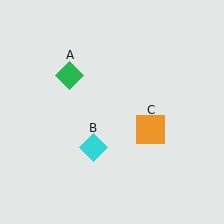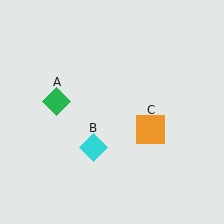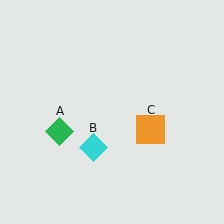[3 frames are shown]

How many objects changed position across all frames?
1 object changed position: green diamond (object A).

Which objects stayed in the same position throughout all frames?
Cyan diamond (object B) and orange square (object C) remained stationary.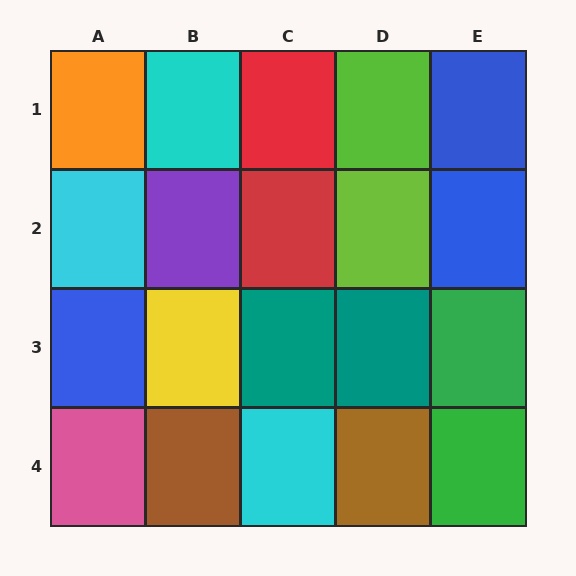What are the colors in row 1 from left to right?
Orange, cyan, red, lime, blue.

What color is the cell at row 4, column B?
Brown.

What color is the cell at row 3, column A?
Blue.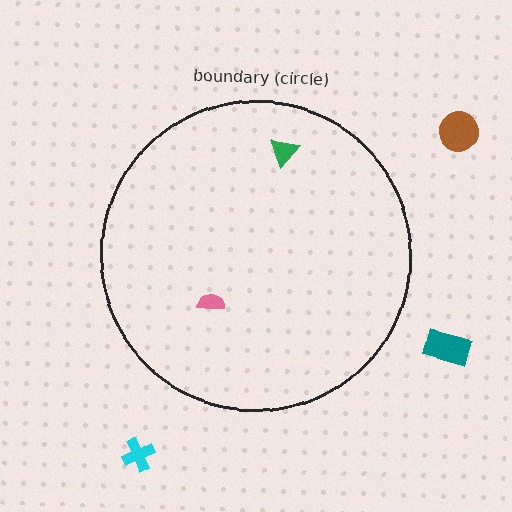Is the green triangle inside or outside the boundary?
Inside.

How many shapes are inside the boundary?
2 inside, 3 outside.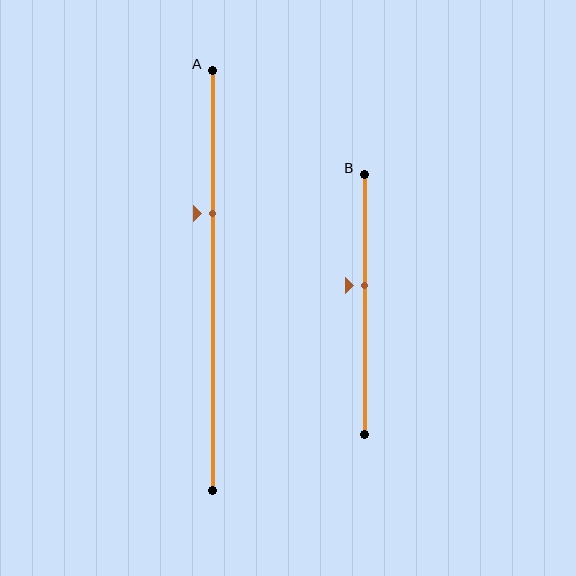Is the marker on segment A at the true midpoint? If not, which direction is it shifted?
No, the marker on segment A is shifted upward by about 16% of the segment length.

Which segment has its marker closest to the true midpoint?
Segment B has its marker closest to the true midpoint.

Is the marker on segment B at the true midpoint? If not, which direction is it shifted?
No, the marker on segment B is shifted upward by about 7% of the segment length.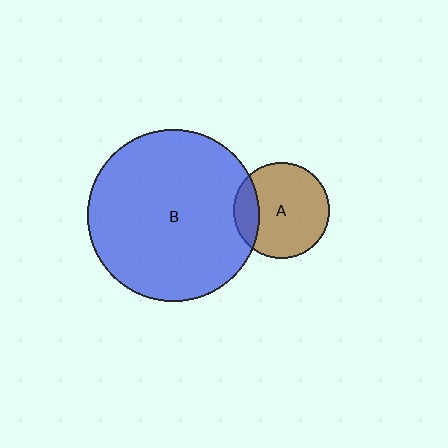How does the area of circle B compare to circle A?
Approximately 3.2 times.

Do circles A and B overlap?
Yes.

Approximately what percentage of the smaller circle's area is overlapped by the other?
Approximately 20%.